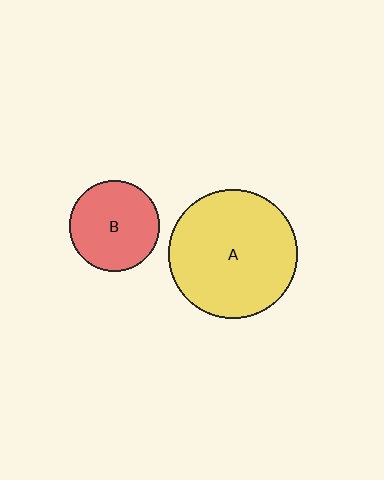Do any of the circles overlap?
No, none of the circles overlap.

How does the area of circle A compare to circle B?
Approximately 2.0 times.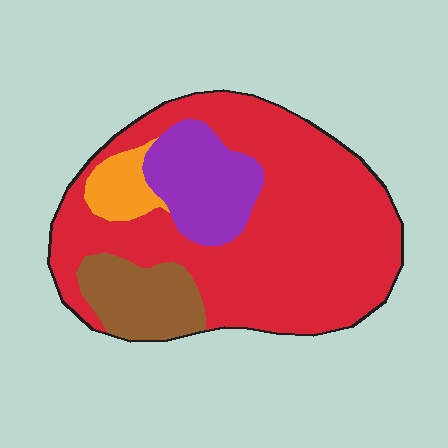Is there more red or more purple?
Red.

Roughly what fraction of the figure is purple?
Purple covers about 15% of the figure.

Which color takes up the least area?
Orange, at roughly 5%.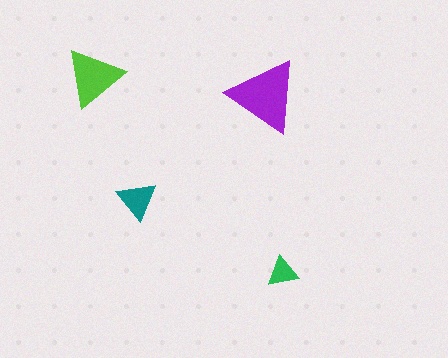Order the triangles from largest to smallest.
the purple one, the lime one, the teal one, the green one.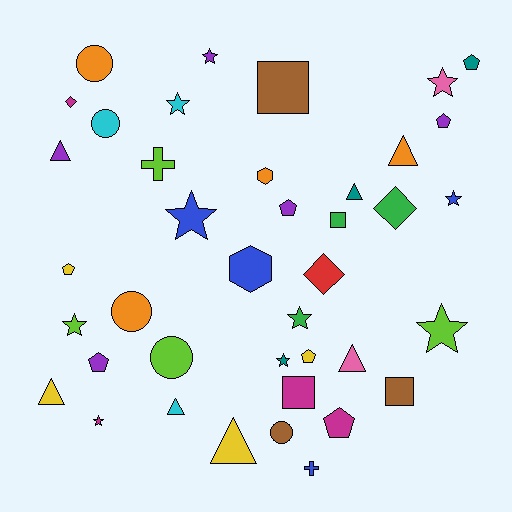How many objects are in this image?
There are 40 objects.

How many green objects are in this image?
There are 3 green objects.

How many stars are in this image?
There are 10 stars.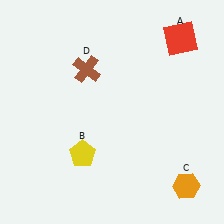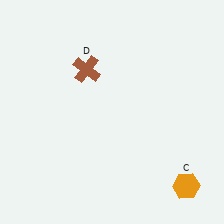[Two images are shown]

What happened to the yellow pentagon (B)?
The yellow pentagon (B) was removed in Image 2. It was in the bottom-left area of Image 1.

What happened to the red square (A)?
The red square (A) was removed in Image 2. It was in the top-right area of Image 1.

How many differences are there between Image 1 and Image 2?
There are 2 differences between the two images.